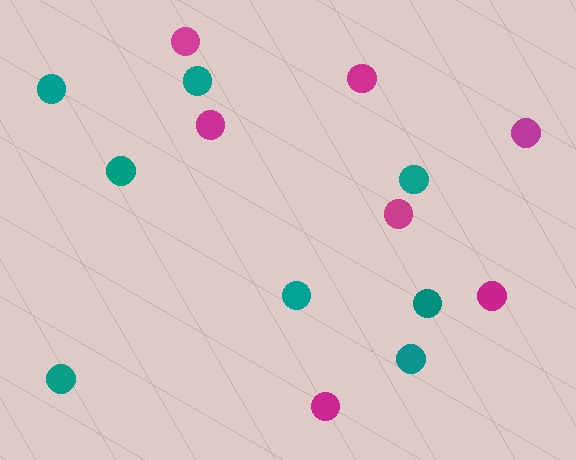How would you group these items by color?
There are 2 groups: one group of teal circles (8) and one group of magenta circles (7).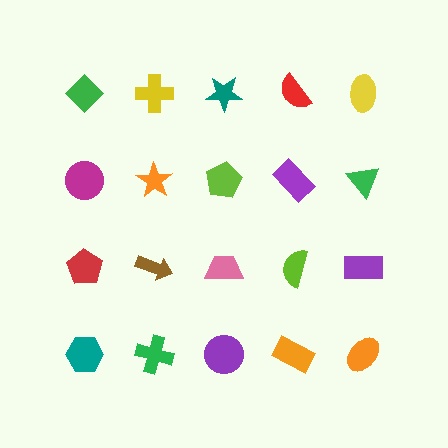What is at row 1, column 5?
A yellow ellipse.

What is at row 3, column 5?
A purple rectangle.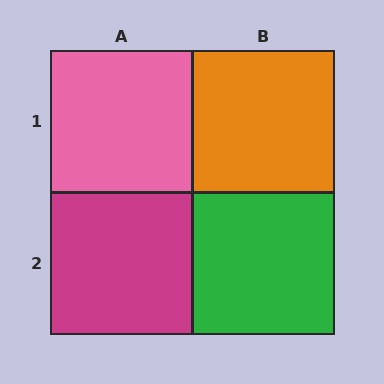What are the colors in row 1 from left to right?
Pink, orange.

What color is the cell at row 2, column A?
Magenta.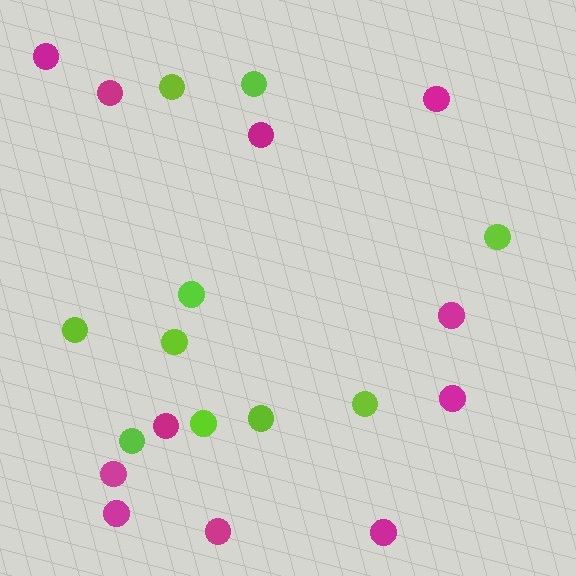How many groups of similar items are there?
There are 2 groups: one group of magenta circles (11) and one group of lime circles (10).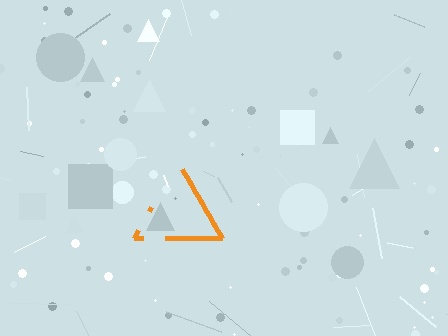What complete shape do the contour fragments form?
The contour fragments form a triangle.